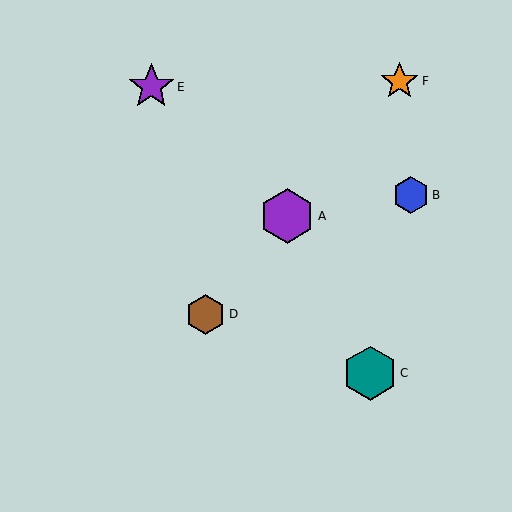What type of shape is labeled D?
Shape D is a brown hexagon.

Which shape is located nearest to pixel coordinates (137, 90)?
The purple star (labeled E) at (151, 87) is nearest to that location.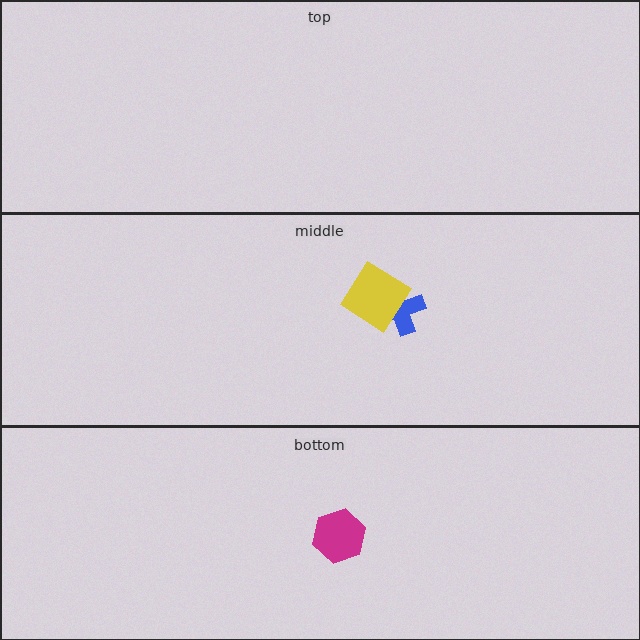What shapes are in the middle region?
The blue cross, the yellow diamond.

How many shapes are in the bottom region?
1.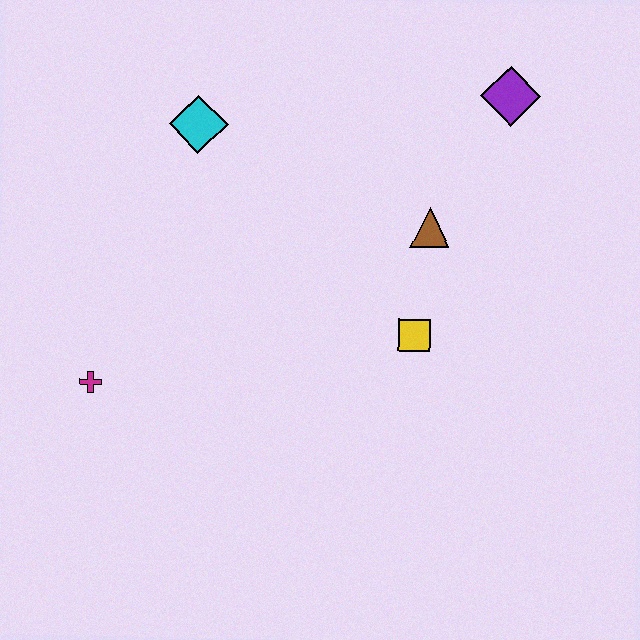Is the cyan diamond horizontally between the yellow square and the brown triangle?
No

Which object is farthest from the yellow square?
The magenta cross is farthest from the yellow square.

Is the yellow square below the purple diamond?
Yes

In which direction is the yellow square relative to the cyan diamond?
The yellow square is to the right of the cyan diamond.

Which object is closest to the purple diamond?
The brown triangle is closest to the purple diamond.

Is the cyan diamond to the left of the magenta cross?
No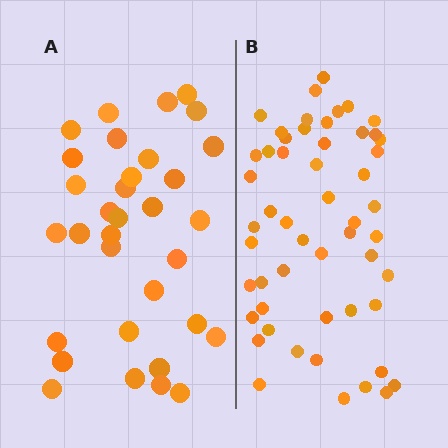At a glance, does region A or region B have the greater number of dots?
Region B (the right region) has more dots.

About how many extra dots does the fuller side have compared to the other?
Region B has approximately 20 more dots than region A.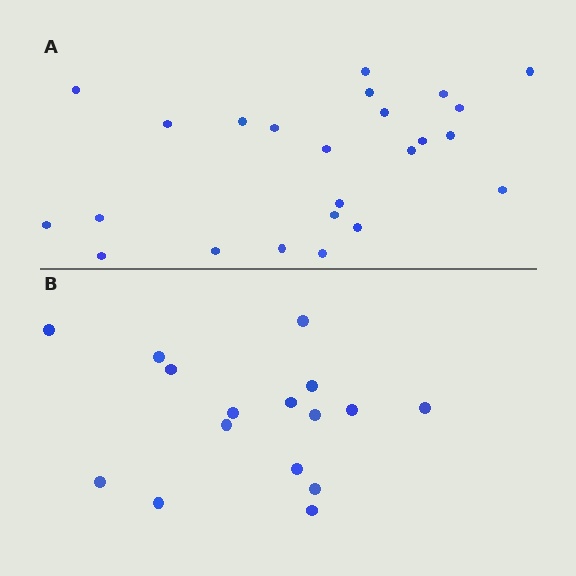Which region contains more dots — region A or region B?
Region A (the top region) has more dots.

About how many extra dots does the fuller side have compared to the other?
Region A has roughly 8 or so more dots than region B.